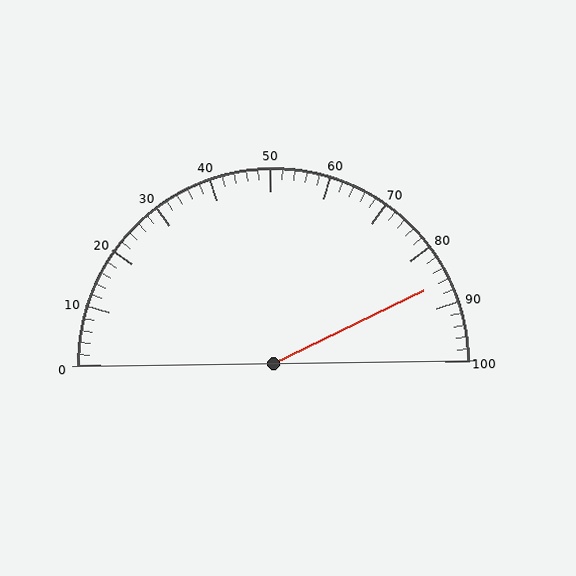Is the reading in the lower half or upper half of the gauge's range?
The reading is in the upper half of the range (0 to 100).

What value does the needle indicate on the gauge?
The needle indicates approximately 86.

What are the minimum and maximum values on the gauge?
The gauge ranges from 0 to 100.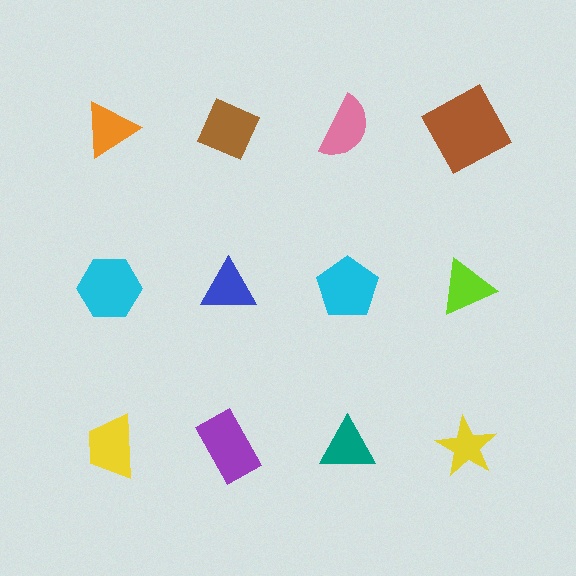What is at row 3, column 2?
A purple rectangle.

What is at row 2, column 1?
A cyan hexagon.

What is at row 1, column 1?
An orange triangle.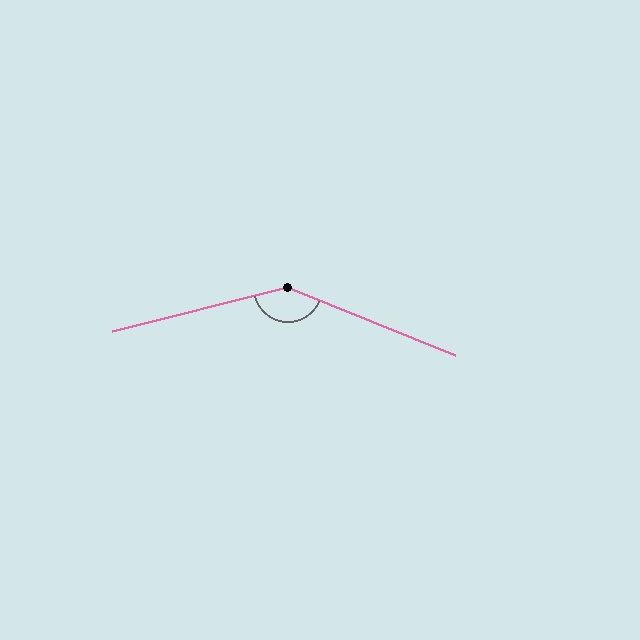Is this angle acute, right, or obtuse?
It is obtuse.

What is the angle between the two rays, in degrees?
Approximately 144 degrees.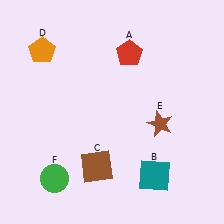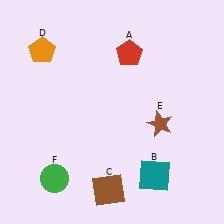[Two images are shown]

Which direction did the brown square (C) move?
The brown square (C) moved down.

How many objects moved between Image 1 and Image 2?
1 object moved between the two images.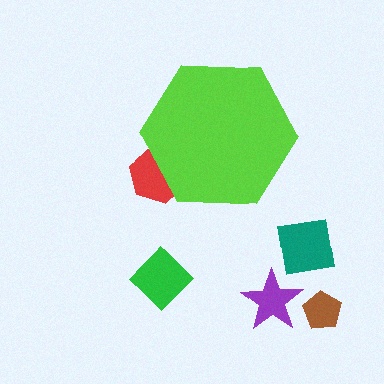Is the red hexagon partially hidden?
Yes, the red hexagon is partially hidden behind the lime hexagon.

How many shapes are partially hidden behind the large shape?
1 shape is partially hidden.